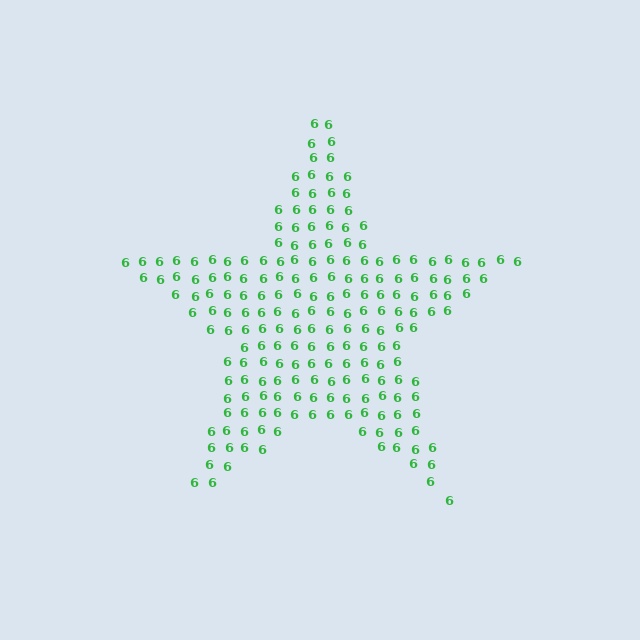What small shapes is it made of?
It is made of small digit 6's.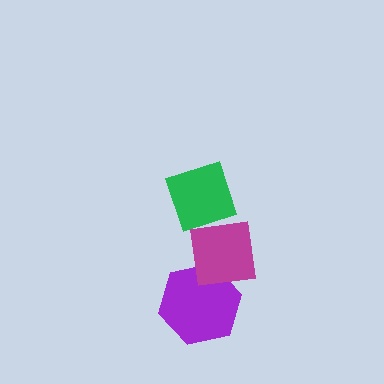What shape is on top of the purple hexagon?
The magenta square is on top of the purple hexagon.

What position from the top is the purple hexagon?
The purple hexagon is 3rd from the top.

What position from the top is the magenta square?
The magenta square is 2nd from the top.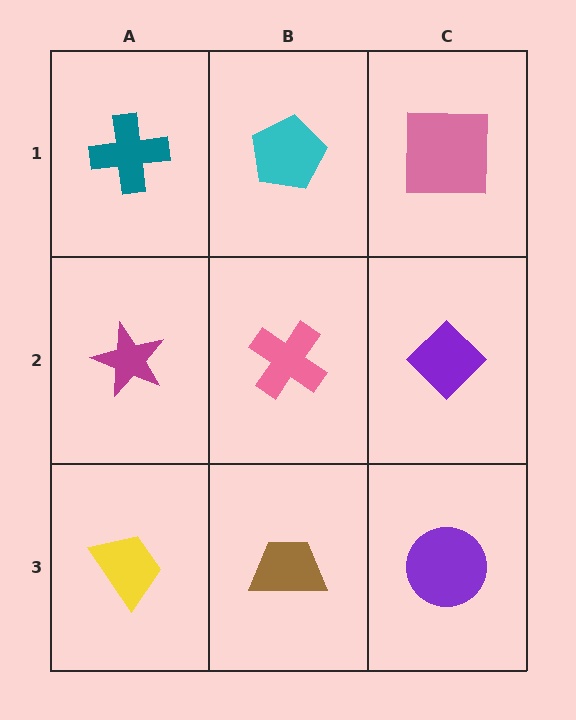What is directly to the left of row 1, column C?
A cyan pentagon.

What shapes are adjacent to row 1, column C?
A purple diamond (row 2, column C), a cyan pentagon (row 1, column B).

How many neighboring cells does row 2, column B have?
4.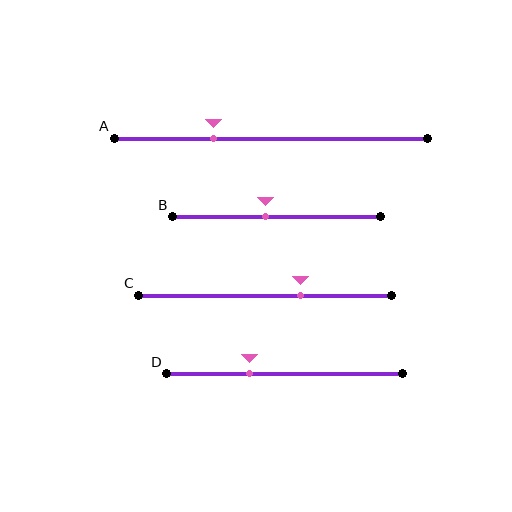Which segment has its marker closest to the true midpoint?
Segment B has its marker closest to the true midpoint.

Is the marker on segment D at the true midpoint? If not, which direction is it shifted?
No, the marker on segment D is shifted to the left by about 15% of the segment length.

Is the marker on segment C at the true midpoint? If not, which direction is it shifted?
No, the marker on segment C is shifted to the right by about 14% of the segment length.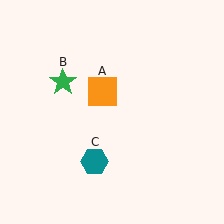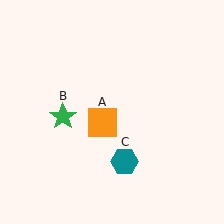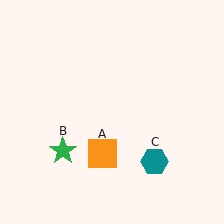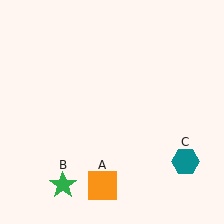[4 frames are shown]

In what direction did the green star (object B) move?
The green star (object B) moved down.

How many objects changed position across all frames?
3 objects changed position: orange square (object A), green star (object B), teal hexagon (object C).